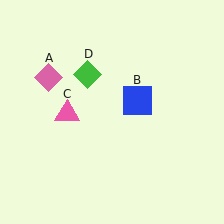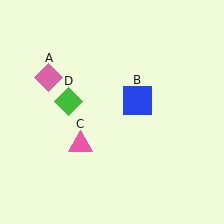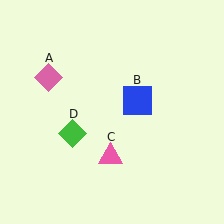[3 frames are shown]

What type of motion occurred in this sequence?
The pink triangle (object C), green diamond (object D) rotated counterclockwise around the center of the scene.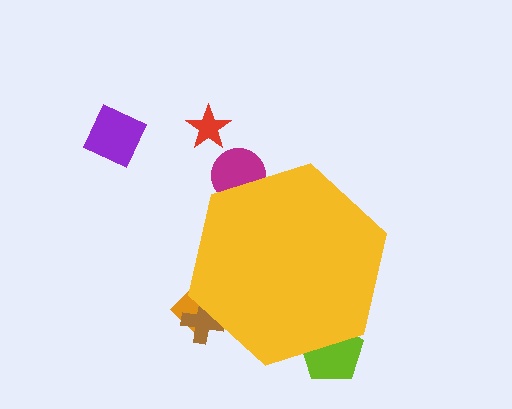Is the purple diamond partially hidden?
No, the purple diamond is fully visible.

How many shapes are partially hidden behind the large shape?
4 shapes are partially hidden.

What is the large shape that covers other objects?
A yellow hexagon.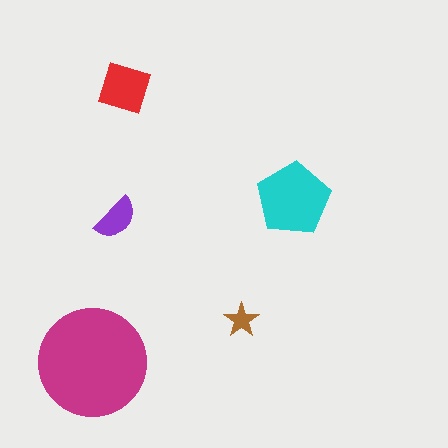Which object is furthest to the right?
The cyan pentagon is rightmost.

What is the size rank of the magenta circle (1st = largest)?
1st.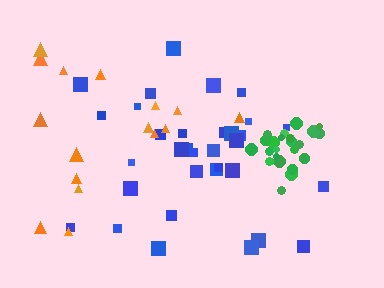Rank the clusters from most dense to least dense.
green, blue, orange.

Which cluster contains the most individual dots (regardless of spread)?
Blue (33).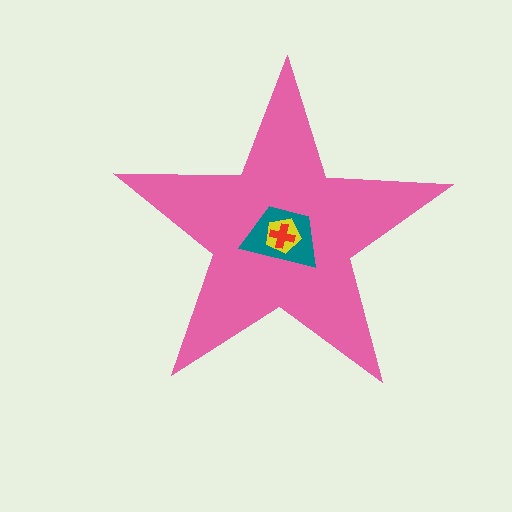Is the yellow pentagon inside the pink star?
Yes.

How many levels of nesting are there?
4.